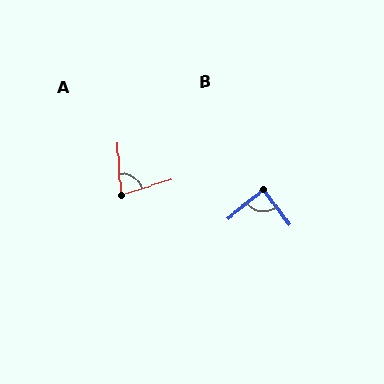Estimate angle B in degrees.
Approximately 88 degrees.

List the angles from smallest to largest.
A (76°), B (88°).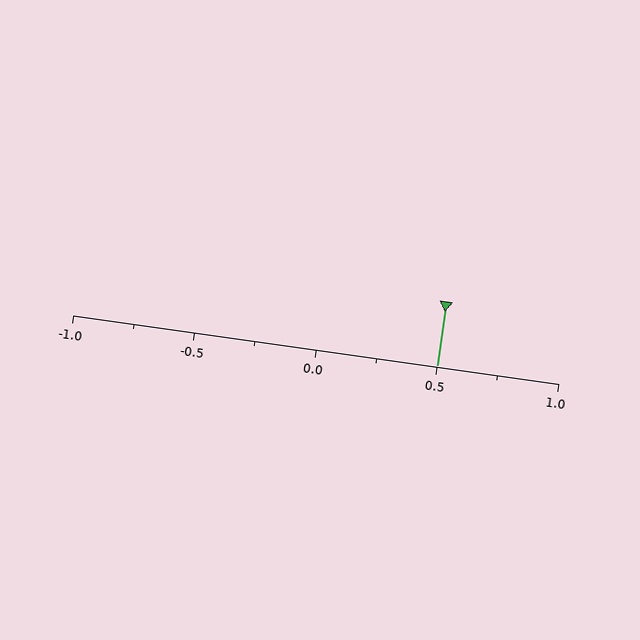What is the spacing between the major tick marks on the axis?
The major ticks are spaced 0.5 apart.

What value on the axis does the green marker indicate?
The marker indicates approximately 0.5.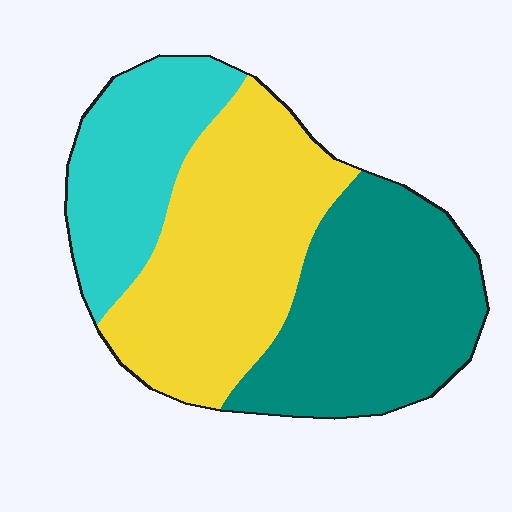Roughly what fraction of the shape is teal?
Teal covers around 35% of the shape.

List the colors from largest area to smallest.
From largest to smallest: yellow, teal, cyan.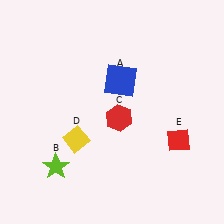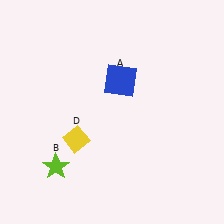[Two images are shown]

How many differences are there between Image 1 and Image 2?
There are 2 differences between the two images.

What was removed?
The red hexagon (C), the red diamond (E) were removed in Image 2.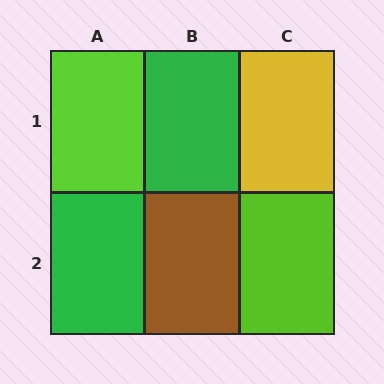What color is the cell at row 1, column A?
Lime.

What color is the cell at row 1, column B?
Green.